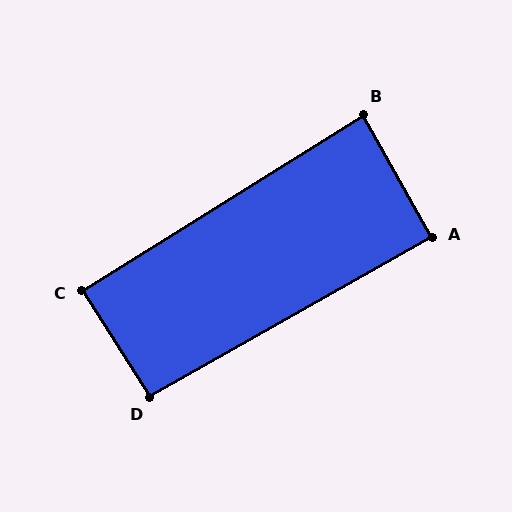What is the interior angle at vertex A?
Approximately 90 degrees (approximately right).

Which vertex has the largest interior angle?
D, at approximately 93 degrees.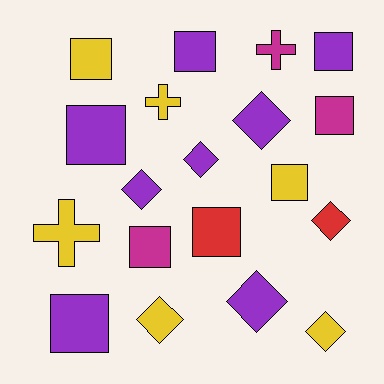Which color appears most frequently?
Purple, with 8 objects.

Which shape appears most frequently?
Square, with 9 objects.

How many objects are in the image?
There are 19 objects.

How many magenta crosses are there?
There is 1 magenta cross.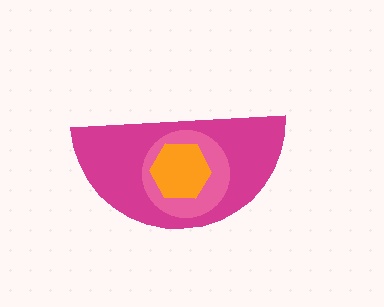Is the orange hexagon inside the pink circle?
Yes.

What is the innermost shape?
The orange hexagon.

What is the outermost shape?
The magenta semicircle.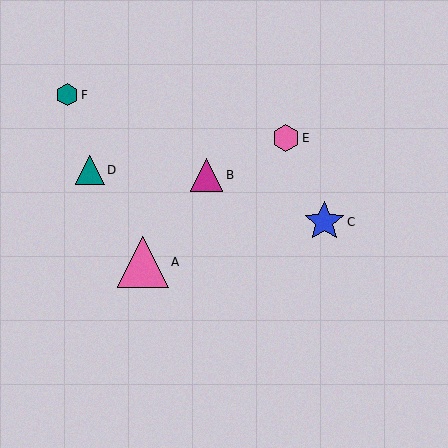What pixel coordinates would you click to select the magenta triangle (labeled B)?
Click at (207, 175) to select the magenta triangle B.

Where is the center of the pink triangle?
The center of the pink triangle is at (143, 262).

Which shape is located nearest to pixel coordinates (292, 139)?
The pink hexagon (labeled E) at (286, 138) is nearest to that location.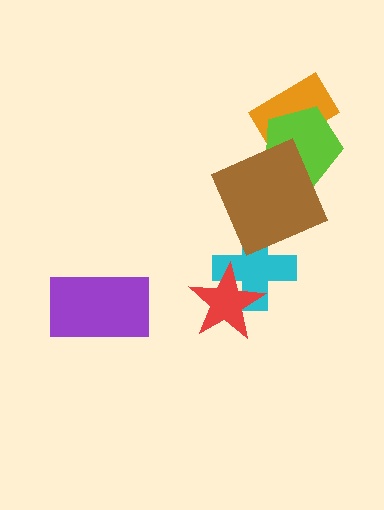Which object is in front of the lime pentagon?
The brown square is in front of the lime pentagon.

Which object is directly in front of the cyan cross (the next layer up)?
The red star is directly in front of the cyan cross.